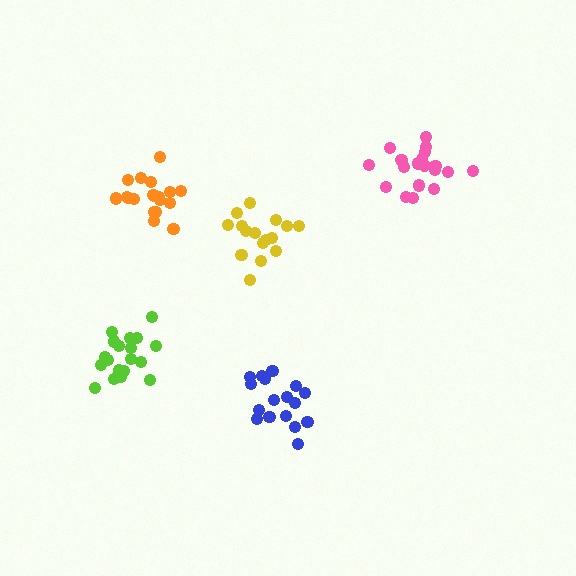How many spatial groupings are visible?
There are 5 spatial groupings.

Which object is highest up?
The pink cluster is topmost.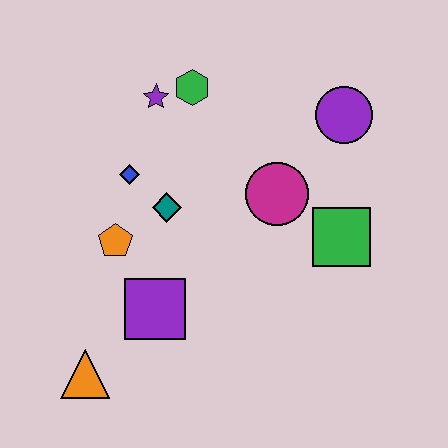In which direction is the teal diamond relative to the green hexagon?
The teal diamond is below the green hexagon.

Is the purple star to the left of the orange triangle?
No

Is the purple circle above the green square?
Yes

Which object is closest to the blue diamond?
The teal diamond is closest to the blue diamond.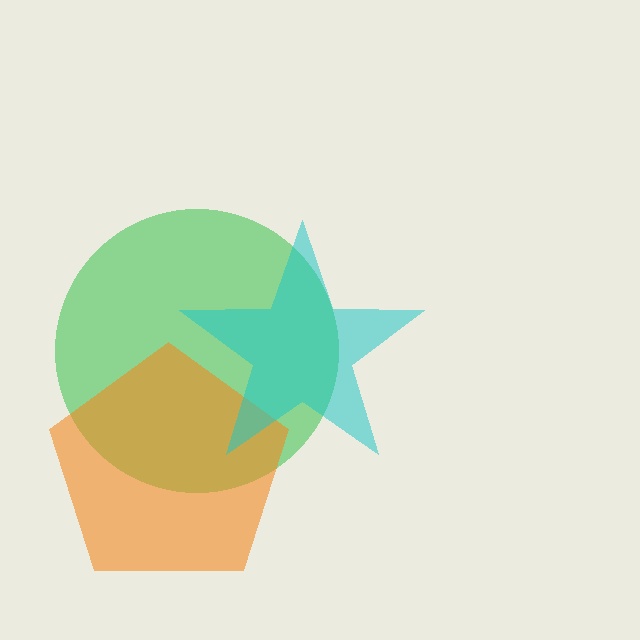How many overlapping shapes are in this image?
There are 3 overlapping shapes in the image.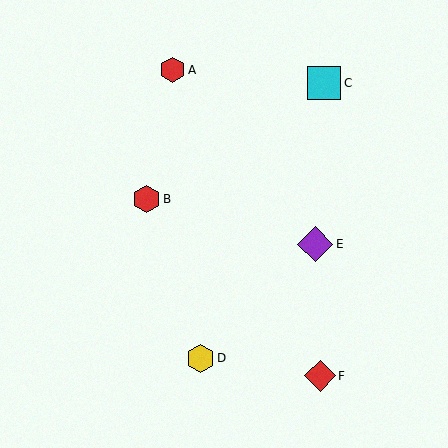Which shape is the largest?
The purple diamond (labeled E) is the largest.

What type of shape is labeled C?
Shape C is a cyan square.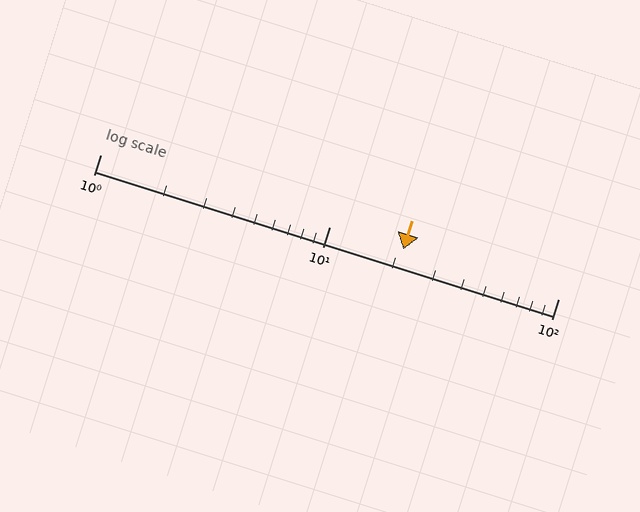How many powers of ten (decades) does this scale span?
The scale spans 2 decades, from 1 to 100.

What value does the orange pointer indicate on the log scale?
The pointer indicates approximately 21.